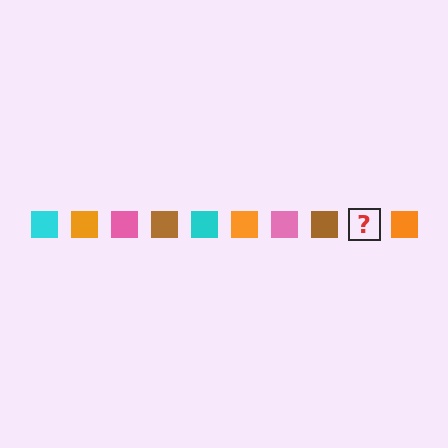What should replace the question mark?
The question mark should be replaced with a cyan square.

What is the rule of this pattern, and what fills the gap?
The rule is that the pattern cycles through cyan, orange, pink, brown squares. The gap should be filled with a cyan square.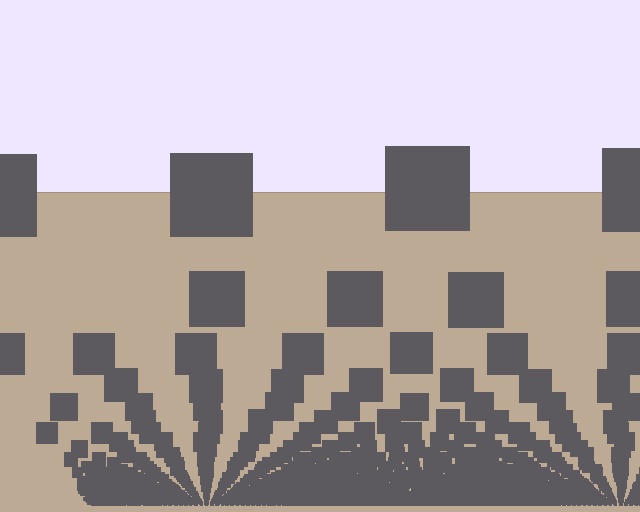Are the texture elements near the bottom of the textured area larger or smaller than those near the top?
Smaller. The gradient is inverted — elements near the bottom are smaller and denser.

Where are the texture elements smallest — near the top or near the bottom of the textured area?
Near the bottom.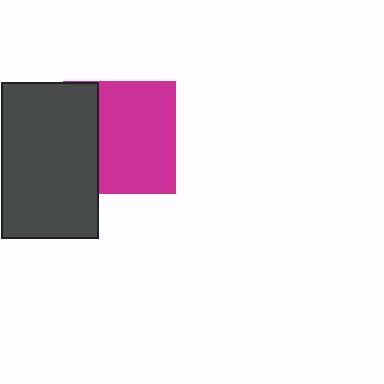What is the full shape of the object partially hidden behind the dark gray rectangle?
The partially hidden object is a magenta square.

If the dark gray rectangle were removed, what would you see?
You would see the complete magenta square.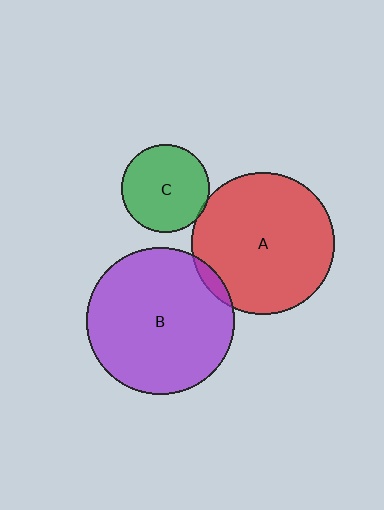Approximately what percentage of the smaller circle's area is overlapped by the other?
Approximately 5%.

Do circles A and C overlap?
Yes.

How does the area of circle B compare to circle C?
Approximately 2.8 times.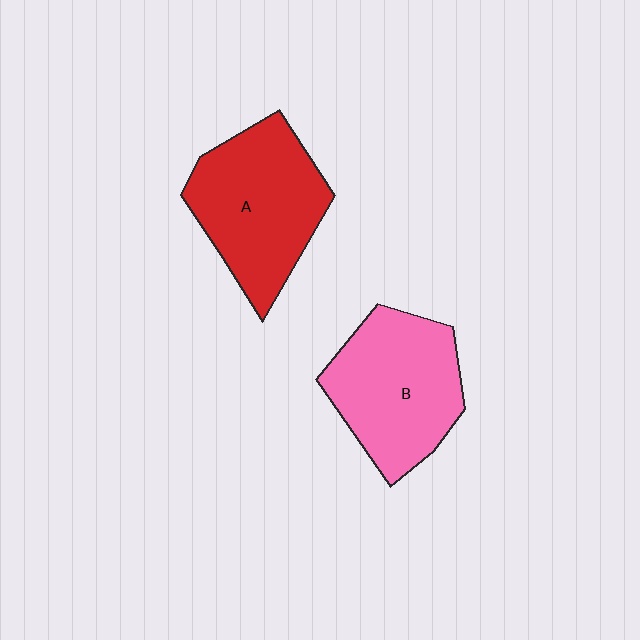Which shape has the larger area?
Shape A (red).